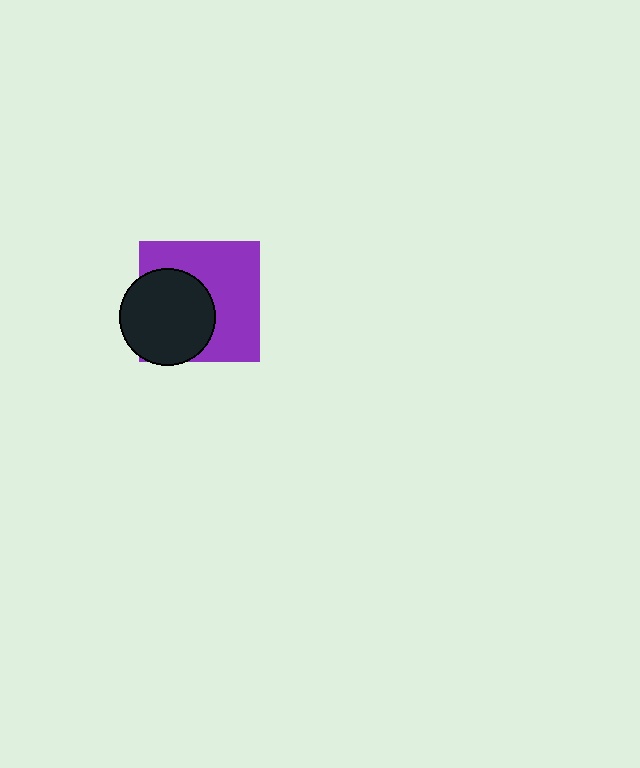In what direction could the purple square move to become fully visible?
The purple square could move right. That would shift it out from behind the black circle entirely.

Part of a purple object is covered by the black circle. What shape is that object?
It is a square.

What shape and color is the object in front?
The object in front is a black circle.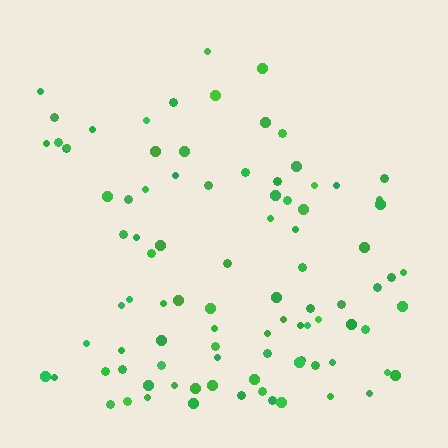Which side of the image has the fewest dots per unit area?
The top.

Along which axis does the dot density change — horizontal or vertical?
Vertical.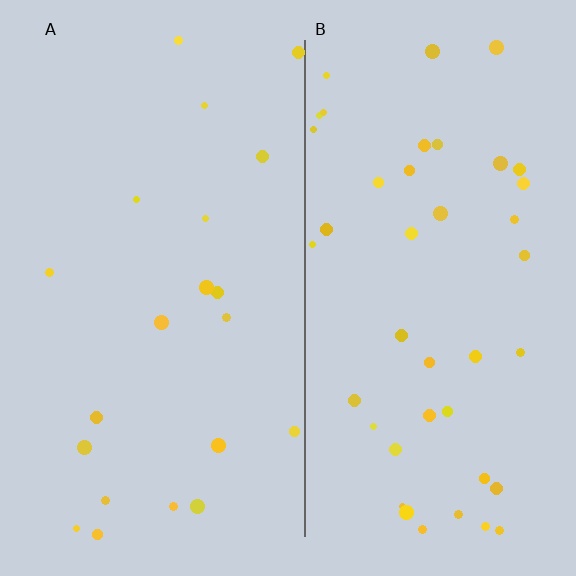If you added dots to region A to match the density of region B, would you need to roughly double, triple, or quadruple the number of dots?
Approximately double.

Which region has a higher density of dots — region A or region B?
B (the right).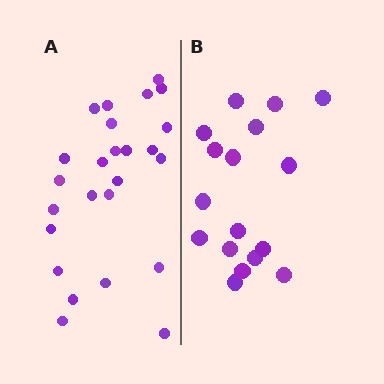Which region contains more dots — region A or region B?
Region A (the left region) has more dots.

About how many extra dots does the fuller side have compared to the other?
Region A has roughly 8 or so more dots than region B.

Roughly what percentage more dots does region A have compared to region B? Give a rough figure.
About 45% more.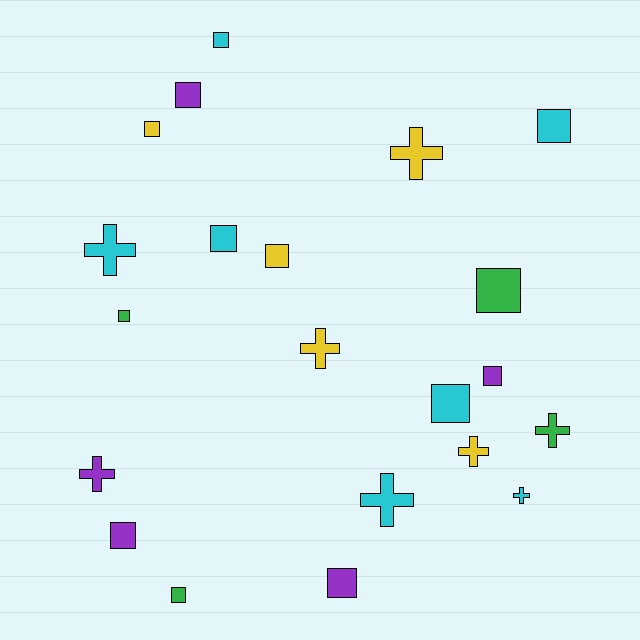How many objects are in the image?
There are 21 objects.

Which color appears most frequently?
Cyan, with 7 objects.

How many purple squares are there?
There are 4 purple squares.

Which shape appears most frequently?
Square, with 13 objects.